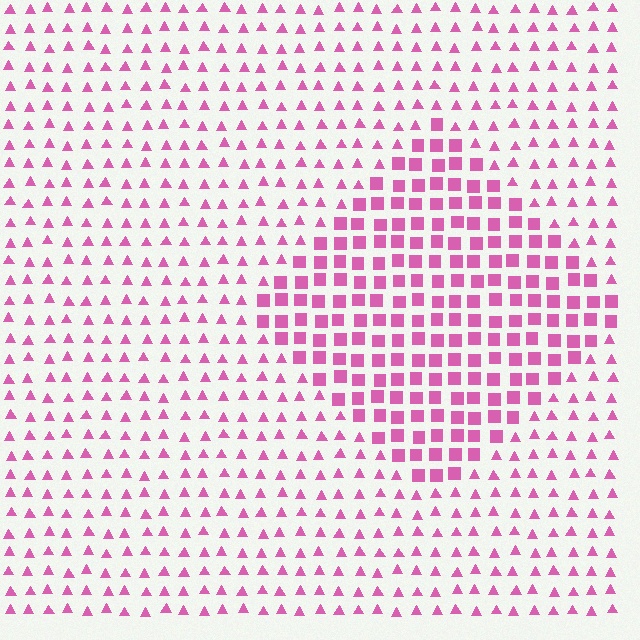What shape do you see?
I see a diamond.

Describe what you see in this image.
The image is filled with small pink elements arranged in a uniform grid. A diamond-shaped region contains squares, while the surrounding area contains triangles. The boundary is defined purely by the change in element shape.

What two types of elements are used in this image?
The image uses squares inside the diamond region and triangles outside it.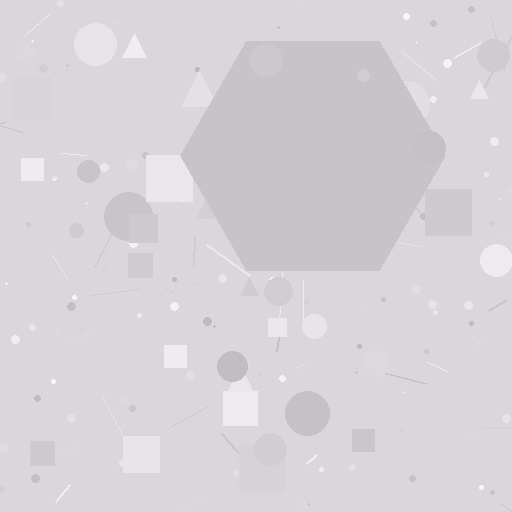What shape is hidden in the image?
A hexagon is hidden in the image.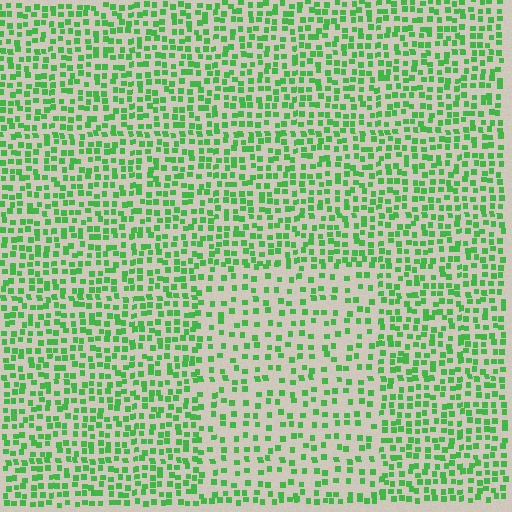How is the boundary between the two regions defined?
The boundary is defined by a change in element density (approximately 1.8x ratio). All elements are the same color, size, and shape.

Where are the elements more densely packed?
The elements are more densely packed outside the rectangle boundary.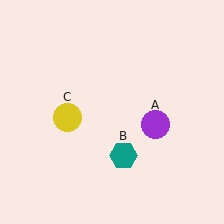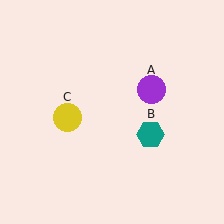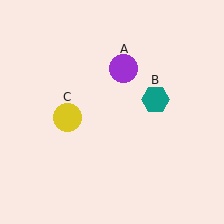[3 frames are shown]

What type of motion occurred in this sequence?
The purple circle (object A), teal hexagon (object B) rotated counterclockwise around the center of the scene.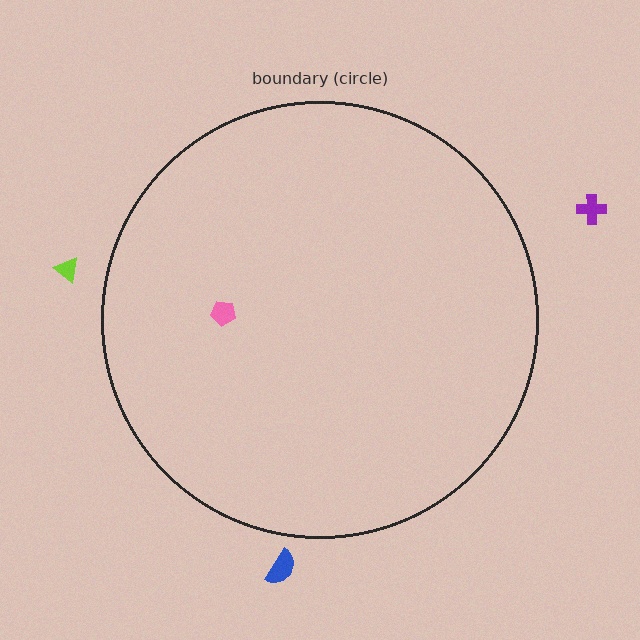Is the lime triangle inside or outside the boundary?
Outside.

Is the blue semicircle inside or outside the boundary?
Outside.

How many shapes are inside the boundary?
1 inside, 3 outside.